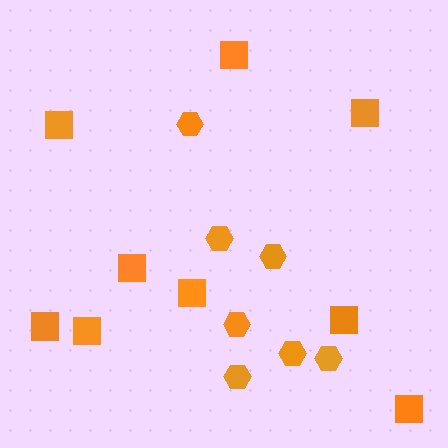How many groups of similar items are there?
There are 2 groups: one group of squares (9) and one group of hexagons (7).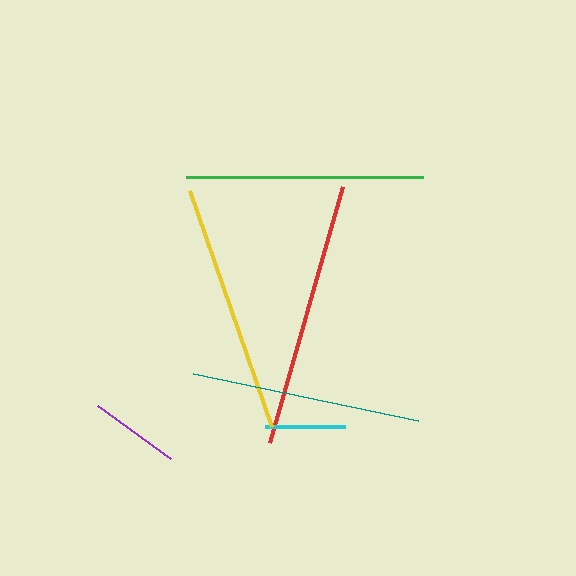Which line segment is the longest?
The red line is the longest at approximately 266 pixels.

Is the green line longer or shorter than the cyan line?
The green line is longer than the cyan line.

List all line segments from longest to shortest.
From longest to shortest: red, yellow, green, teal, purple, cyan.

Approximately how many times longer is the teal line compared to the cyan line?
The teal line is approximately 2.9 times the length of the cyan line.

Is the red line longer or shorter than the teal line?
The red line is longer than the teal line.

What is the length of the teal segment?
The teal segment is approximately 230 pixels long.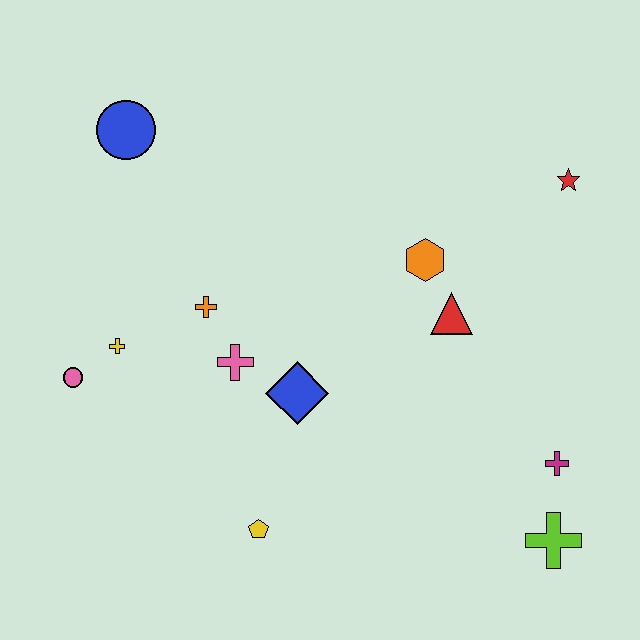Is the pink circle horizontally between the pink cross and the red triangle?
No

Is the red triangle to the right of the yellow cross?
Yes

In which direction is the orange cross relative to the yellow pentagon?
The orange cross is above the yellow pentagon.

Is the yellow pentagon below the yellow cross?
Yes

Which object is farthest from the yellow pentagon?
The red star is farthest from the yellow pentagon.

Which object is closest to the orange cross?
The pink cross is closest to the orange cross.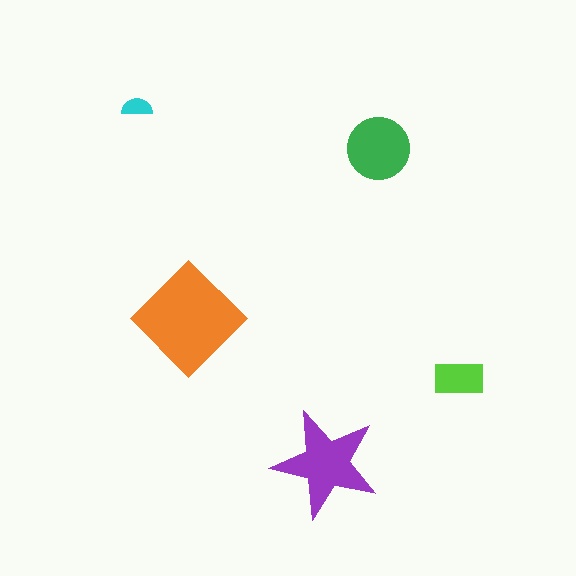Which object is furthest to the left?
The cyan semicircle is leftmost.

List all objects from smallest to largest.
The cyan semicircle, the lime rectangle, the green circle, the purple star, the orange diamond.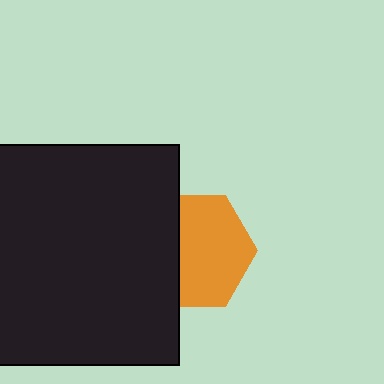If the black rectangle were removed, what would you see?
You would see the complete orange hexagon.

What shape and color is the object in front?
The object in front is a black rectangle.